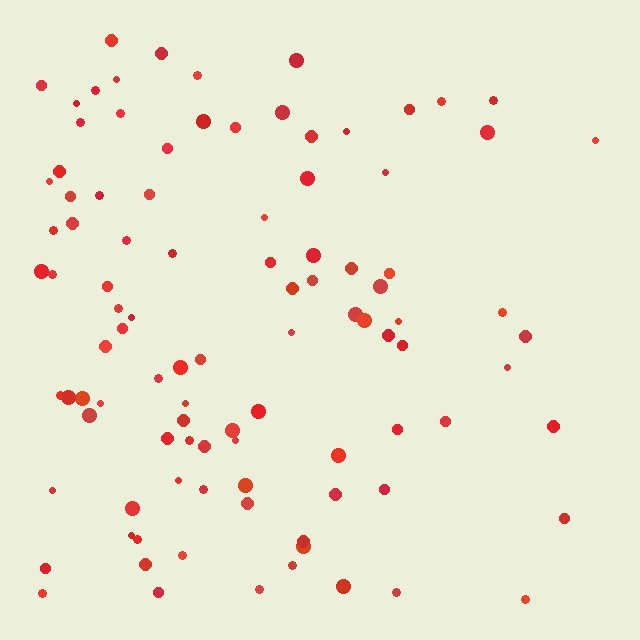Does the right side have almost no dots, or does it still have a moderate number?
Still a moderate number, just noticeably fewer than the left.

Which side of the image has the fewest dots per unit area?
The right.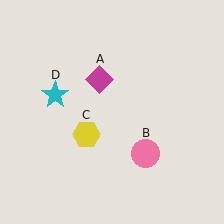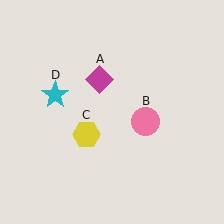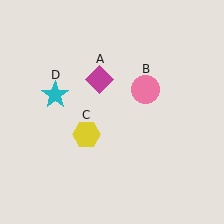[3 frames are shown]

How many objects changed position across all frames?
1 object changed position: pink circle (object B).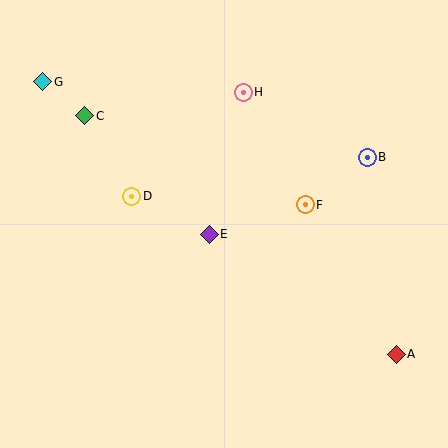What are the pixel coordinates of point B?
Point B is at (367, 157).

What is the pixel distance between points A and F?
The distance between A and F is 175 pixels.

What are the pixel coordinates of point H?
Point H is at (243, 92).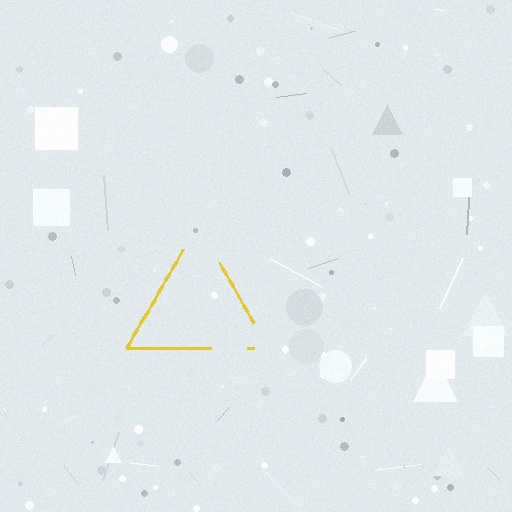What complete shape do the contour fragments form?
The contour fragments form a triangle.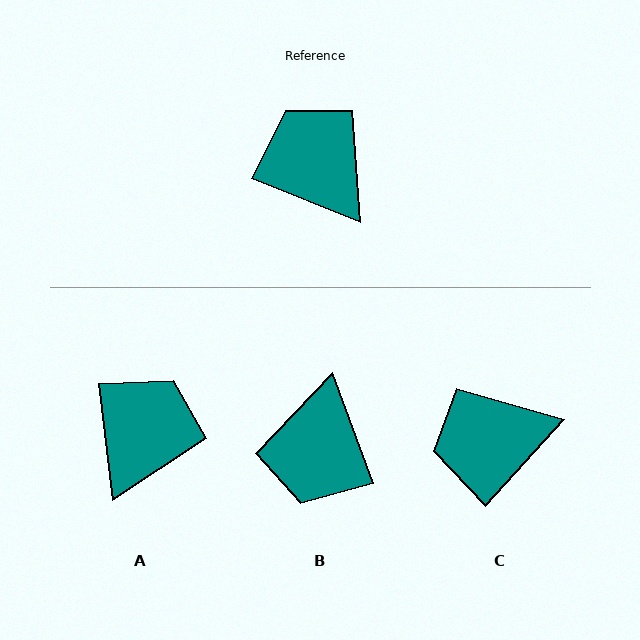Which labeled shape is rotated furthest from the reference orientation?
B, about 132 degrees away.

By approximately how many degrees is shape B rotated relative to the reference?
Approximately 132 degrees counter-clockwise.